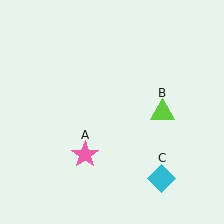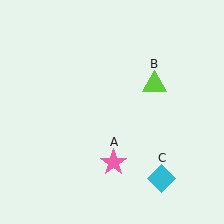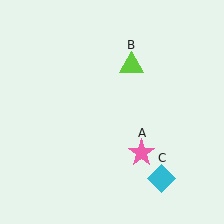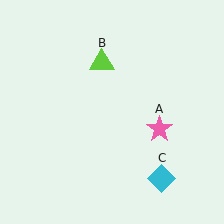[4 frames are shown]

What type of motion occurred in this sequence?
The pink star (object A), lime triangle (object B) rotated counterclockwise around the center of the scene.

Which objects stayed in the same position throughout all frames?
Cyan diamond (object C) remained stationary.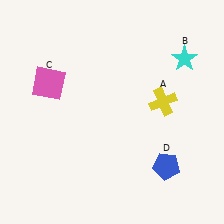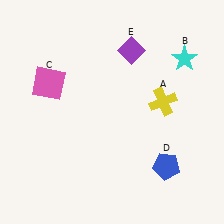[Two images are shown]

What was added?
A purple diamond (E) was added in Image 2.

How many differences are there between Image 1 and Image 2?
There is 1 difference between the two images.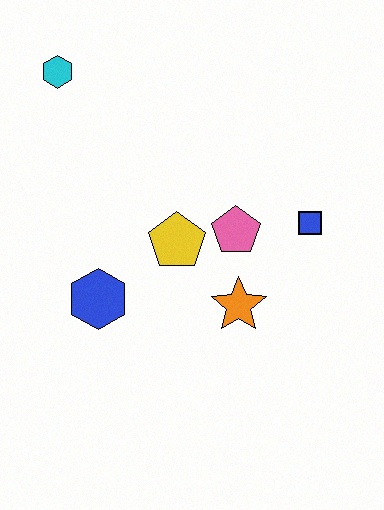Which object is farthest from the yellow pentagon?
The cyan hexagon is farthest from the yellow pentagon.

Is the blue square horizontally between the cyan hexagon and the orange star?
No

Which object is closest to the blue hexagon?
The yellow pentagon is closest to the blue hexagon.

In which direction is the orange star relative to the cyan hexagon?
The orange star is below the cyan hexagon.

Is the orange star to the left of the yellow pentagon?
No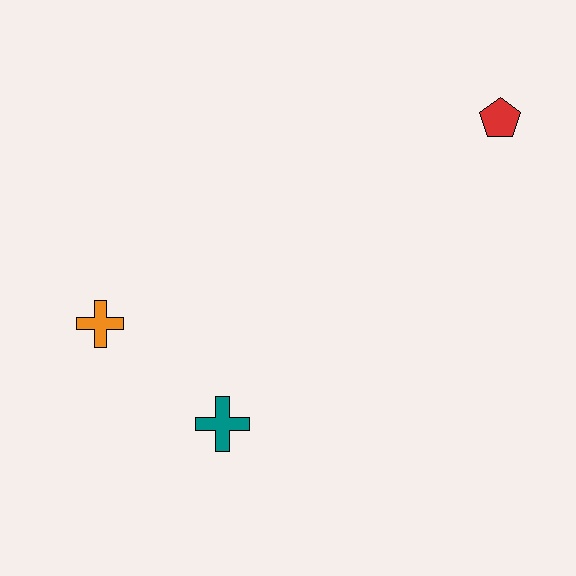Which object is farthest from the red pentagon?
The orange cross is farthest from the red pentagon.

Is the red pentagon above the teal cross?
Yes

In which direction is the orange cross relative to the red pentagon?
The orange cross is to the left of the red pentagon.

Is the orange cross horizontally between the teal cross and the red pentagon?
No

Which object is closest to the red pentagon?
The teal cross is closest to the red pentagon.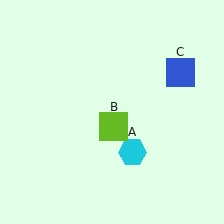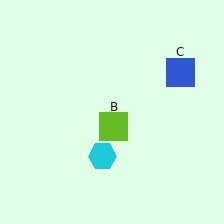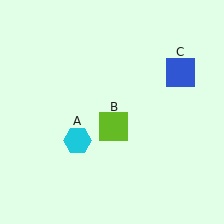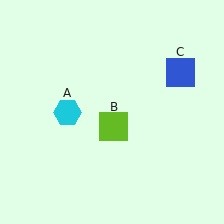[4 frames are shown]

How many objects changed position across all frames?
1 object changed position: cyan hexagon (object A).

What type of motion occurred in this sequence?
The cyan hexagon (object A) rotated clockwise around the center of the scene.